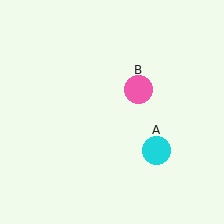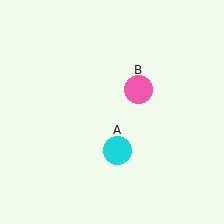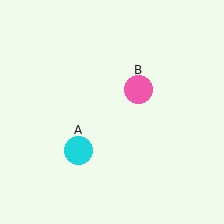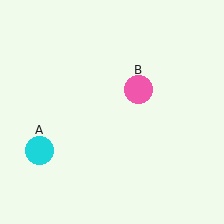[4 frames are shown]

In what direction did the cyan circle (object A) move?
The cyan circle (object A) moved left.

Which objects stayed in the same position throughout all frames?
Pink circle (object B) remained stationary.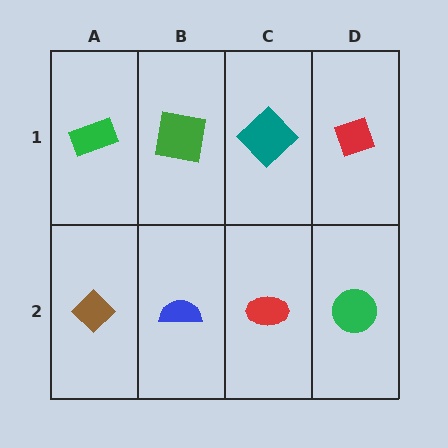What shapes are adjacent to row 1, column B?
A blue semicircle (row 2, column B), a green rectangle (row 1, column A), a teal diamond (row 1, column C).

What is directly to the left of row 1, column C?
A green square.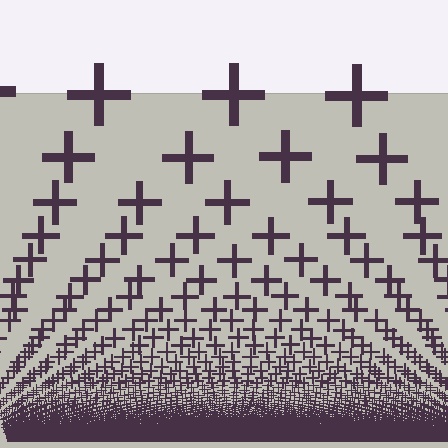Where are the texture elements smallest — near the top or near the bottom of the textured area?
Near the bottom.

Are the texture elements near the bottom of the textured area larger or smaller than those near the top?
Smaller. The gradient is inverted — elements near the bottom are smaller and denser.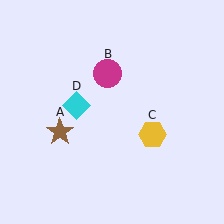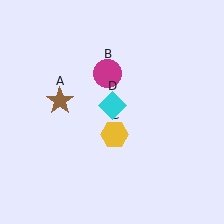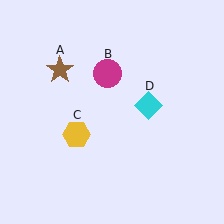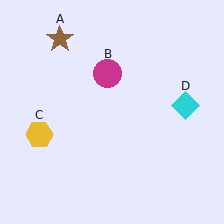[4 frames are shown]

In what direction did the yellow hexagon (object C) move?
The yellow hexagon (object C) moved left.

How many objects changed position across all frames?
3 objects changed position: brown star (object A), yellow hexagon (object C), cyan diamond (object D).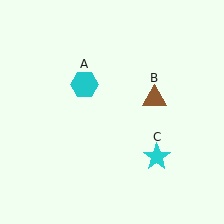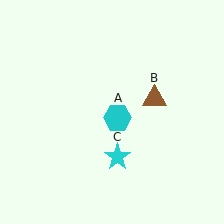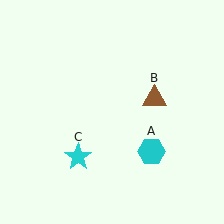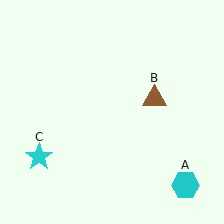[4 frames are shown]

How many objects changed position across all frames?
2 objects changed position: cyan hexagon (object A), cyan star (object C).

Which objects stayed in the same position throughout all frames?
Brown triangle (object B) remained stationary.